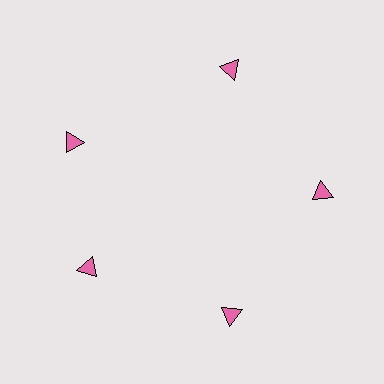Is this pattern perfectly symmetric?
No. The 5 pink triangles are arranged in a ring, but one element near the 10 o'clock position is rotated out of alignment along the ring, breaking the 5-fold rotational symmetry.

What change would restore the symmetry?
The symmetry would be restored by rotating it back into even spacing with its neighbors so that all 5 triangles sit at equal angles and equal distance from the center.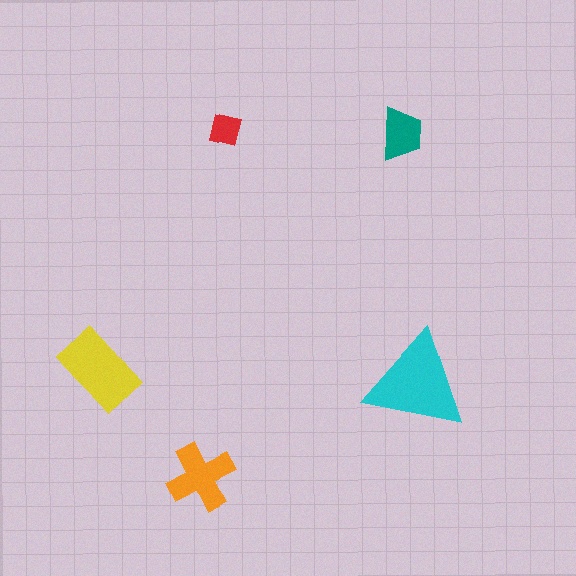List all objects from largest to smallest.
The cyan triangle, the yellow rectangle, the orange cross, the teal trapezoid, the red square.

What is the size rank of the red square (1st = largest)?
5th.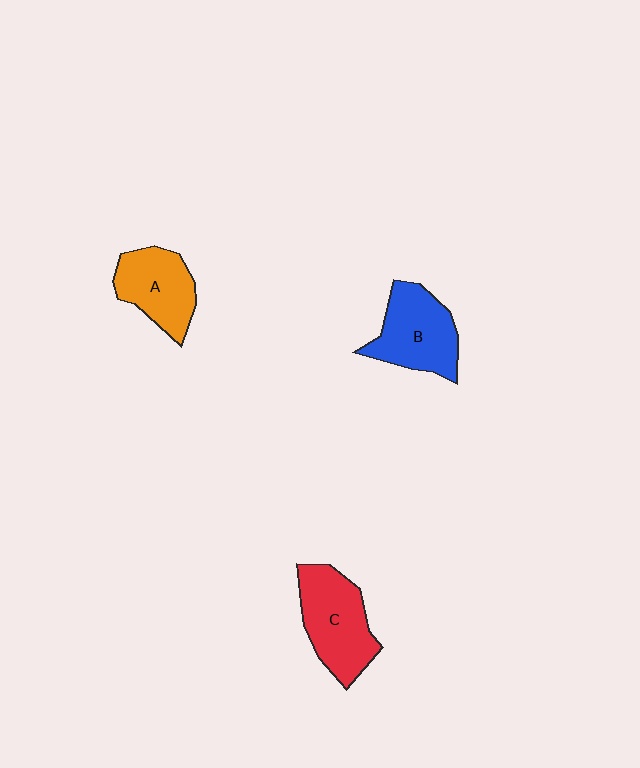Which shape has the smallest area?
Shape A (orange).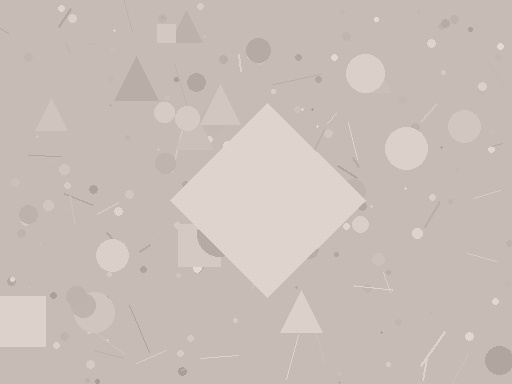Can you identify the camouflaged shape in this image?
The camouflaged shape is a diamond.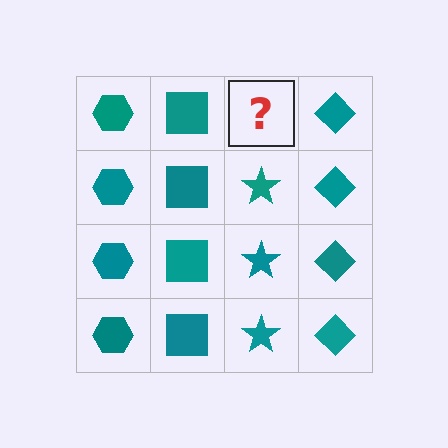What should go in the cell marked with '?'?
The missing cell should contain a teal star.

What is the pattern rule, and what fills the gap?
The rule is that each column has a consistent shape. The gap should be filled with a teal star.